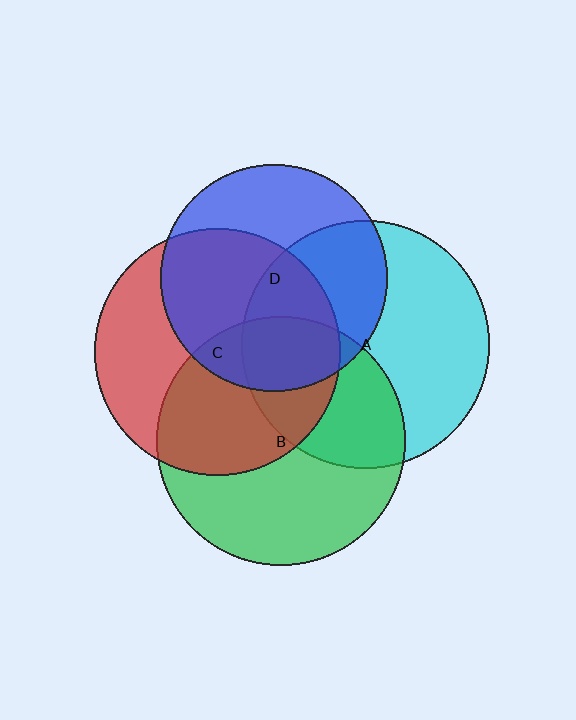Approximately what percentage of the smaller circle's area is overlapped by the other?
Approximately 45%.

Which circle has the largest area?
Circle B (green).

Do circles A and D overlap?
Yes.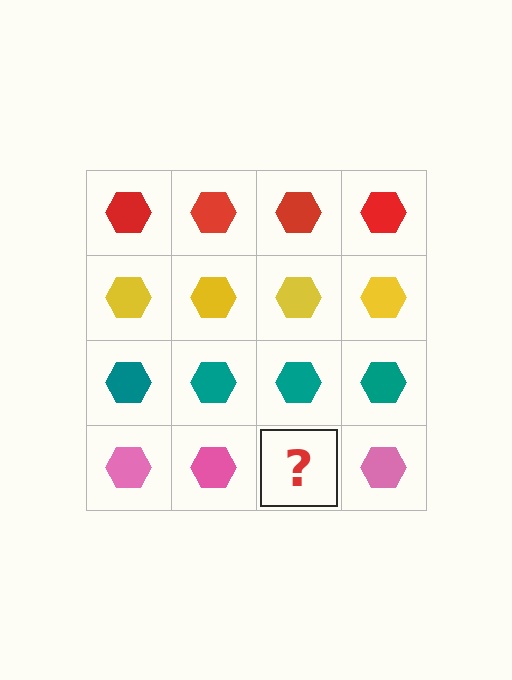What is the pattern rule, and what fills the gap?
The rule is that each row has a consistent color. The gap should be filled with a pink hexagon.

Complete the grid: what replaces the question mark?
The question mark should be replaced with a pink hexagon.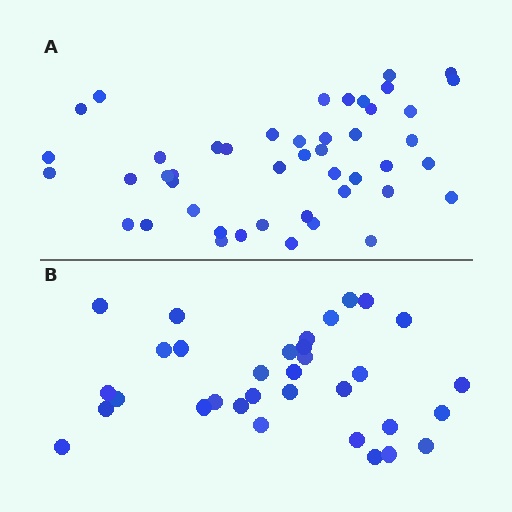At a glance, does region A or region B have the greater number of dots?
Region A (the top region) has more dots.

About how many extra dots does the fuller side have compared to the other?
Region A has approximately 15 more dots than region B.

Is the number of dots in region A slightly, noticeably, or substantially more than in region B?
Region A has noticeably more, but not dramatically so. The ratio is roughly 1.4 to 1.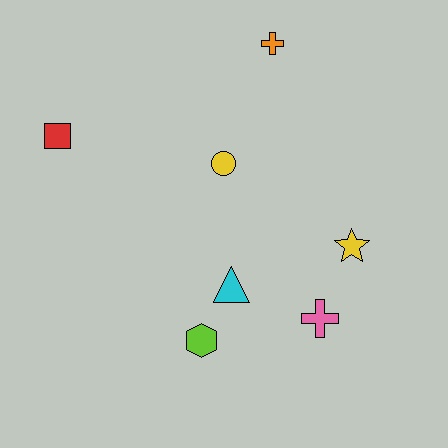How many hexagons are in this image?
There is 1 hexagon.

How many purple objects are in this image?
There are no purple objects.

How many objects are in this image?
There are 7 objects.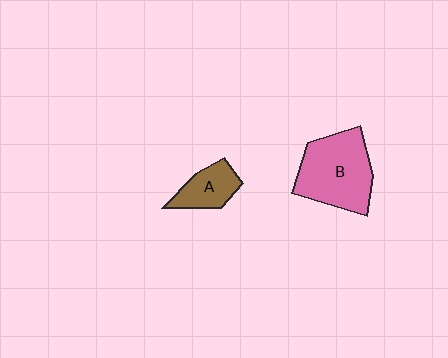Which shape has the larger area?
Shape B (pink).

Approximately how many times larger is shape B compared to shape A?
Approximately 2.2 times.